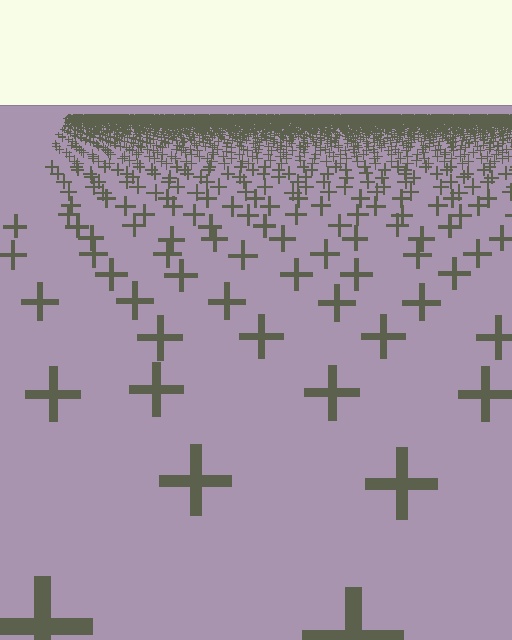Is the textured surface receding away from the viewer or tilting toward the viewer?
The surface is receding away from the viewer. Texture elements get smaller and denser toward the top.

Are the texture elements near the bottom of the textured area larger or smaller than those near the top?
Larger. Near the bottom, elements are closer to the viewer and appear at a bigger on-screen size.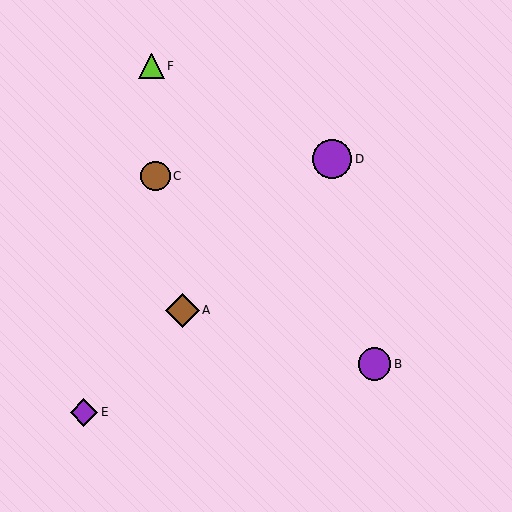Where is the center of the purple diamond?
The center of the purple diamond is at (84, 413).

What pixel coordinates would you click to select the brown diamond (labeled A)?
Click at (182, 310) to select the brown diamond A.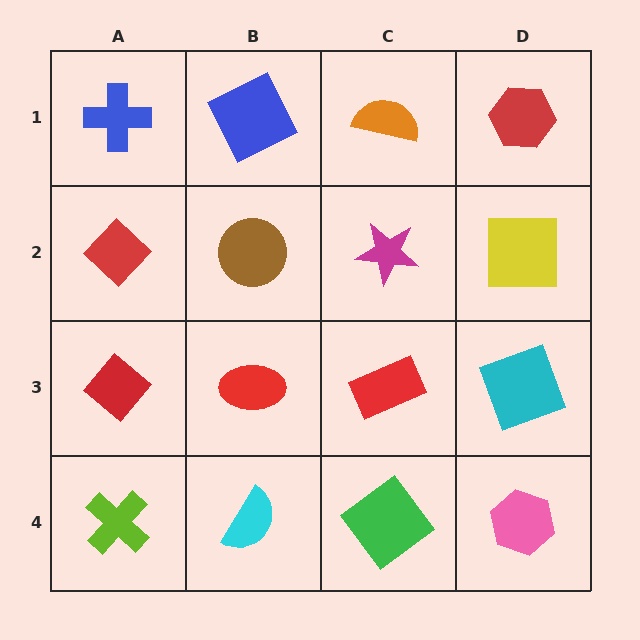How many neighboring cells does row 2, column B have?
4.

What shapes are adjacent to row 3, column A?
A red diamond (row 2, column A), a lime cross (row 4, column A), a red ellipse (row 3, column B).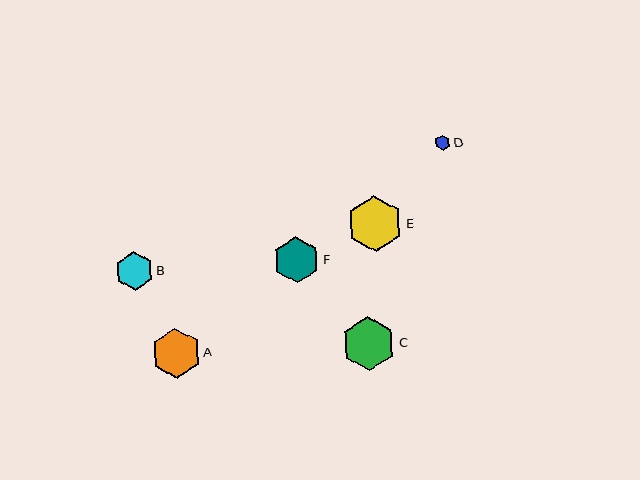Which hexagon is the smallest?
Hexagon D is the smallest with a size of approximately 15 pixels.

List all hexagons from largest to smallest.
From largest to smallest: E, C, A, F, B, D.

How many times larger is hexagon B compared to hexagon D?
Hexagon B is approximately 2.6 times the size of hexagon D.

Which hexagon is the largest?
Hexagon E is the largest with a size of approximately 55 pixels.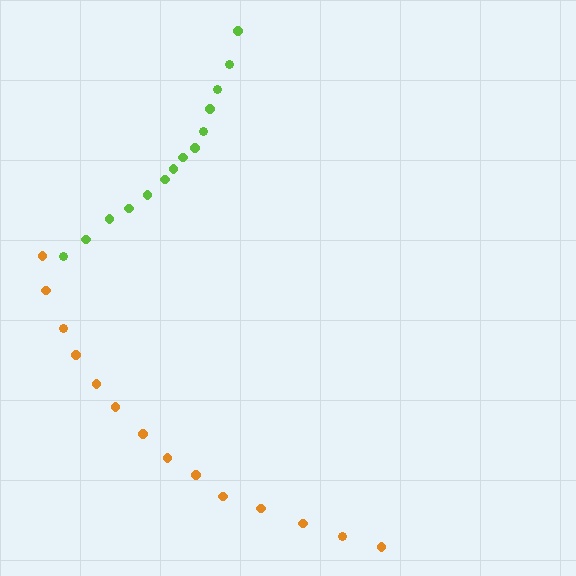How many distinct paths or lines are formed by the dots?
There are 2 distinct paths.